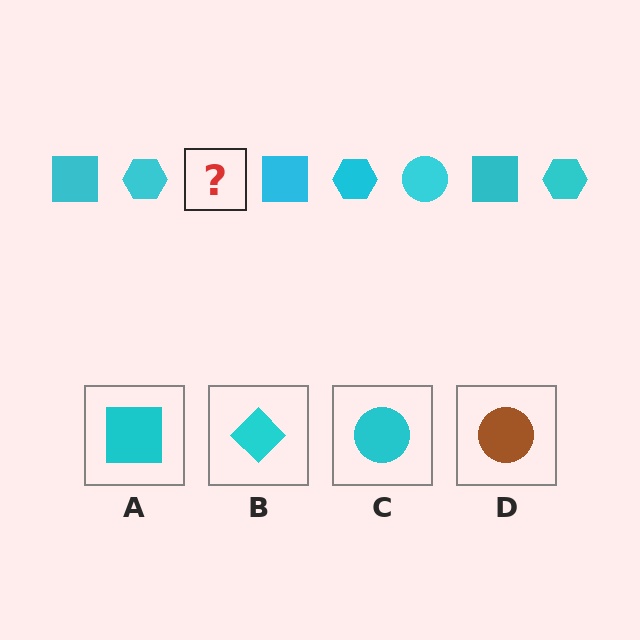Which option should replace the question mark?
Option C.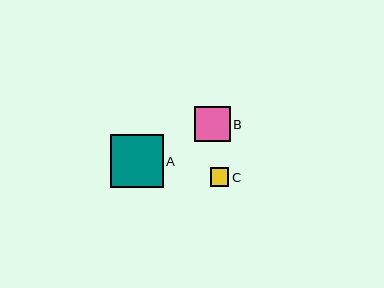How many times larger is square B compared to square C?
Square B is approximately 1.9 times the size of square C.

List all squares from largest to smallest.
From largest to smallest: A, B, C.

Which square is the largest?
Square A is the largest with a size of approximately 52 pixels.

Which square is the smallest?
Square C is the smallest with a size of approximately 18 pixels.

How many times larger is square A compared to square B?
Square A is approximately 1.5 times the size of square B.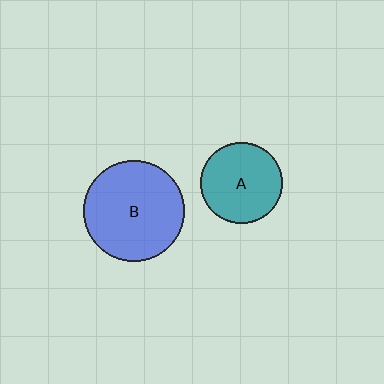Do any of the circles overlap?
No, none of the circles overlap.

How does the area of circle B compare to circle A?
Approximately 1.6 times.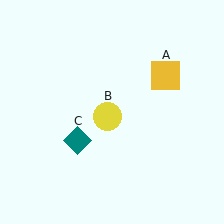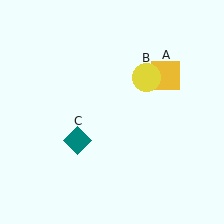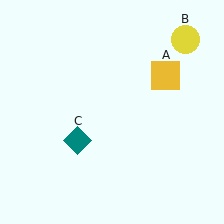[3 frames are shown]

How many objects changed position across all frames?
1 object changed position: yellow circle (object B).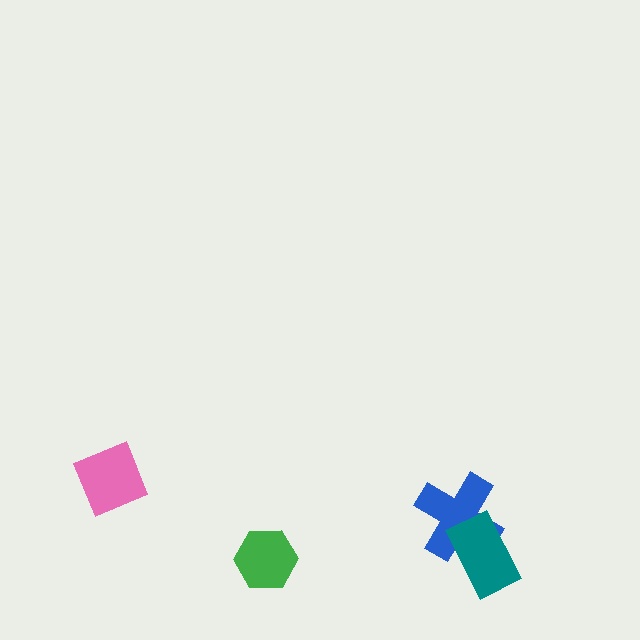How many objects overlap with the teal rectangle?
1 object overlaps with the teal rectangle.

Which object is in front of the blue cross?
The teal rectangle is in front of the blue cross.